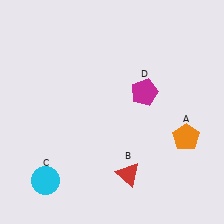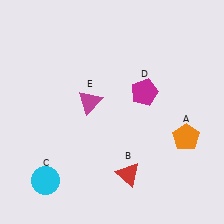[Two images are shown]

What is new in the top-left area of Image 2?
A magenta triangle (E) was added in the top-left area of Image 2.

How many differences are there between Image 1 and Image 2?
There is 1 difference between the two images.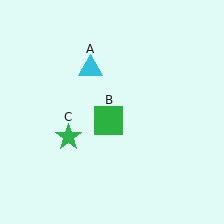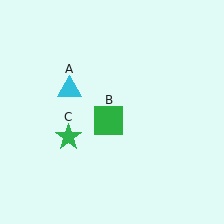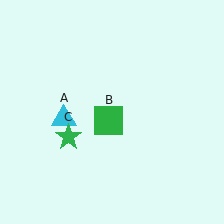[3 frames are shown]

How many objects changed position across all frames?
1 object changed position: cyan triangle (object A).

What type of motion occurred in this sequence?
The cyan triangle (object A) rotated counterclockwise around the center of the scene.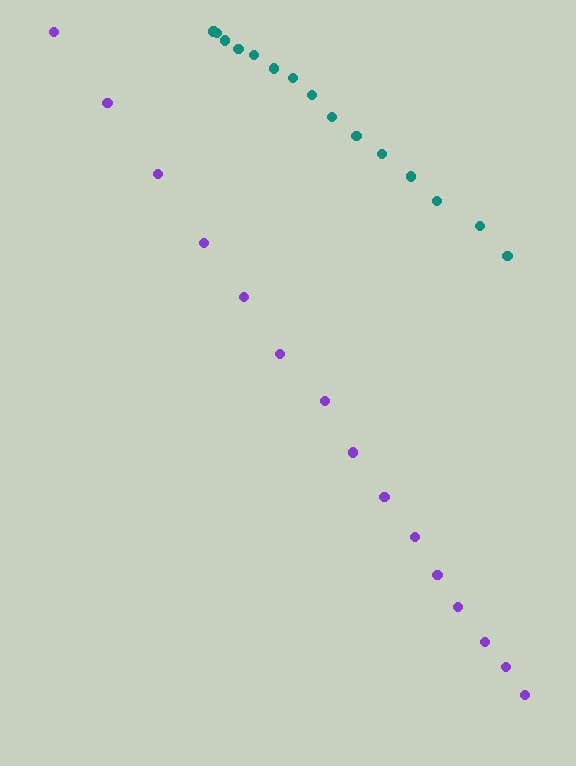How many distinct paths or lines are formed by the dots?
There are 2 distinct paths.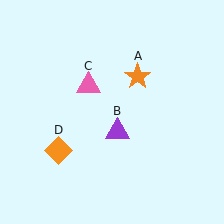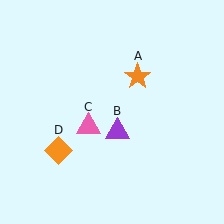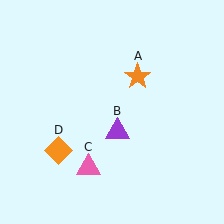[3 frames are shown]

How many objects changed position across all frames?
1 object changed position: pink triangle (object C).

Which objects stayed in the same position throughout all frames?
Orange star (object A) and purple triangle (object B) and orange diamond (object D) remained stationary.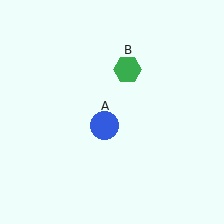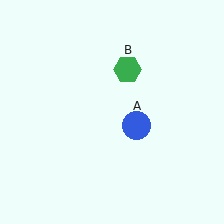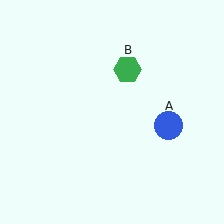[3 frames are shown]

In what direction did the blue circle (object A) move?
The blue circle (object A) moved right.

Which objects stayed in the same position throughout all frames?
Green hexagon (object B) remained stationary.